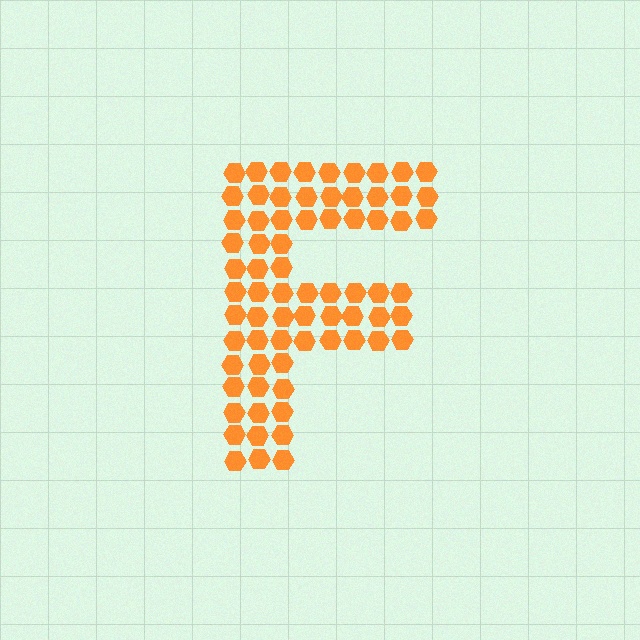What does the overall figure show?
The overall figure shows the letter F.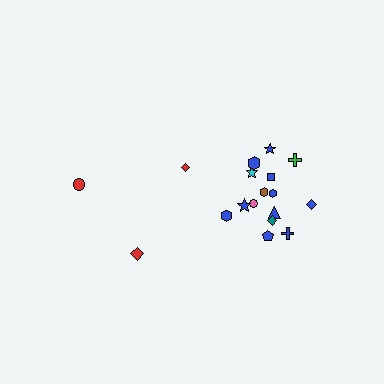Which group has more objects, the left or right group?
The right group.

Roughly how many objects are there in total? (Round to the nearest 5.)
Roughly 20 objects in total.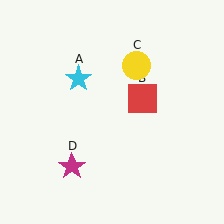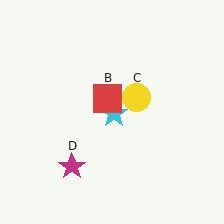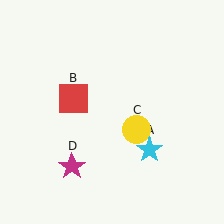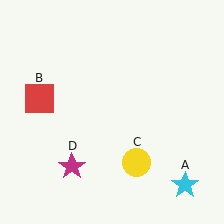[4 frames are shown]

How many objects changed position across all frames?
3 objects changed position: cyan star (object A), red square (object B), yellow circle (object C).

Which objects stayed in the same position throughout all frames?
Magenta star (object D) remained stationary.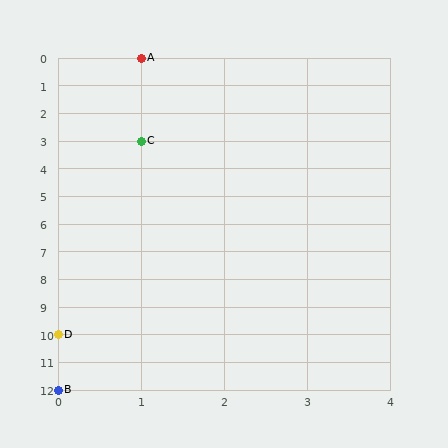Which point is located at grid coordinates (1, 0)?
Point A is at (1, 0).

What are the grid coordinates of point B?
Point B is at grid coordinates (0, 12).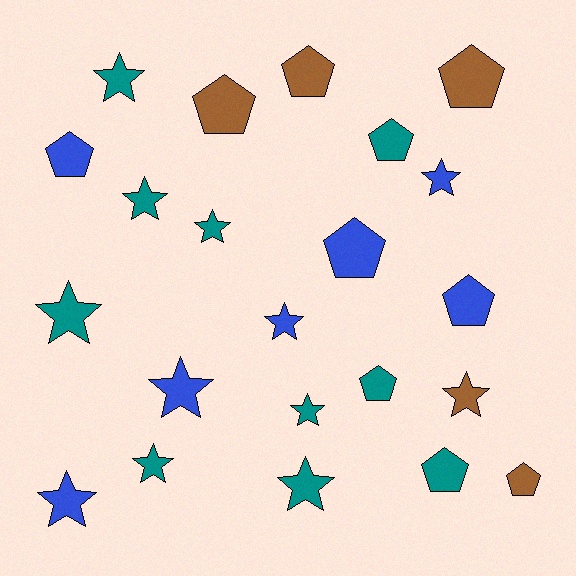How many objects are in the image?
There are 22 objects.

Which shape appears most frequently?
Star, with 12 objects.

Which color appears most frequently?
Teal, with 10 objects.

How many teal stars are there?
There are 7 teal stars.